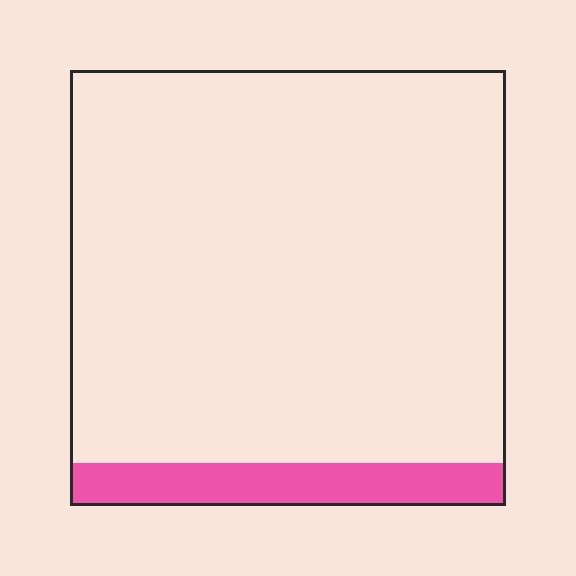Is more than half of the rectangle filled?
No.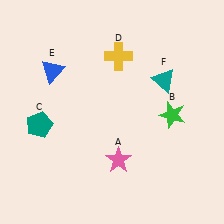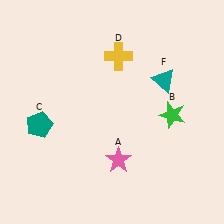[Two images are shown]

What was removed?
The blue triangle (E) was removed in Image 2.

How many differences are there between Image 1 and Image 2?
There is 1 difference between the two images.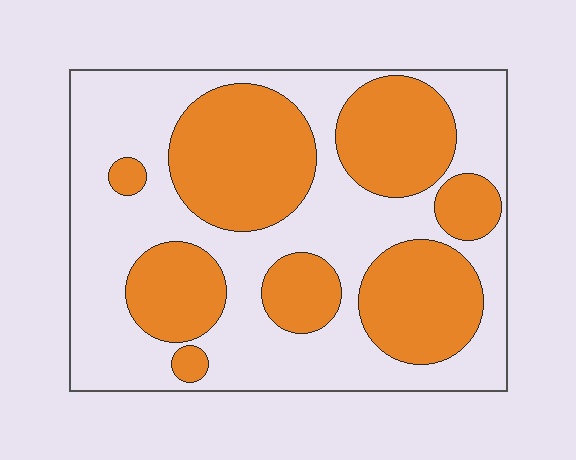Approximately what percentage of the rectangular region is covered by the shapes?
Approximately 45%.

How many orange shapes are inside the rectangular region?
8.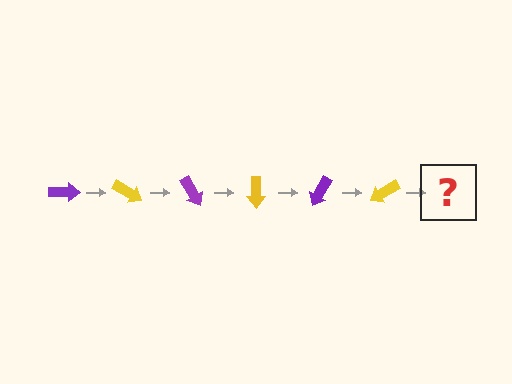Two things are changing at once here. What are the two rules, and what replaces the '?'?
The two rules are that it rotates 30 degrees each step and the color cycles through purple and yellow. The '?' should be a purple arrow, rotated 180 degrees from the start.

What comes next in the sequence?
The next element should be a purple arrow, rotated 180 degrees from the start.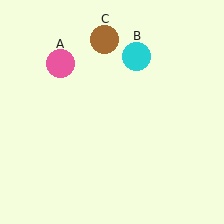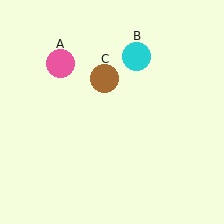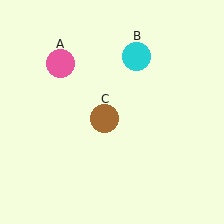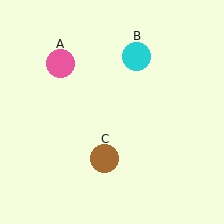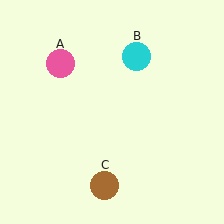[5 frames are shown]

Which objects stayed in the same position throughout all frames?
Pink circle (object A) and cyan circle (object B) remained stationary.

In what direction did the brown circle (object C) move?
The brown circle (object C) moved down.